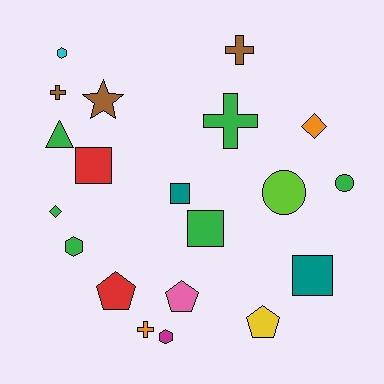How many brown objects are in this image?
There are 3 brown objects.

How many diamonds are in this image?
There are 2 diamonds.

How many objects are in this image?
There are 20 objects.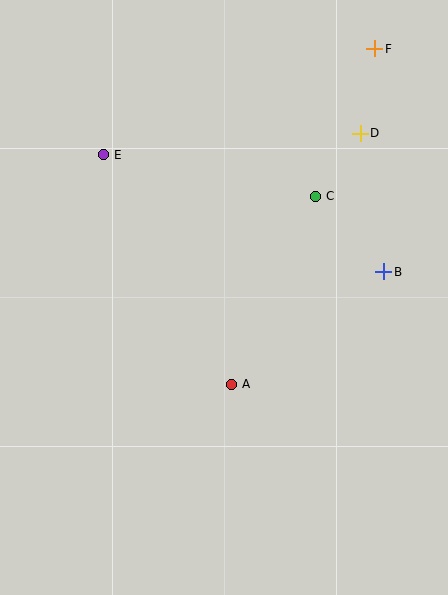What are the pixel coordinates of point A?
Point A is at (232, 384).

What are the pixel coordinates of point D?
Point D is at (360, 133).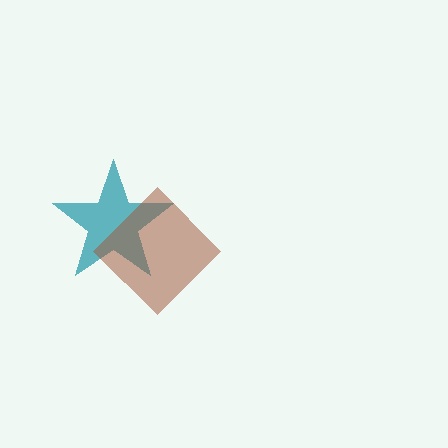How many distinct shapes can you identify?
There are 2 distinct shapes: a teal star, a brown diamond.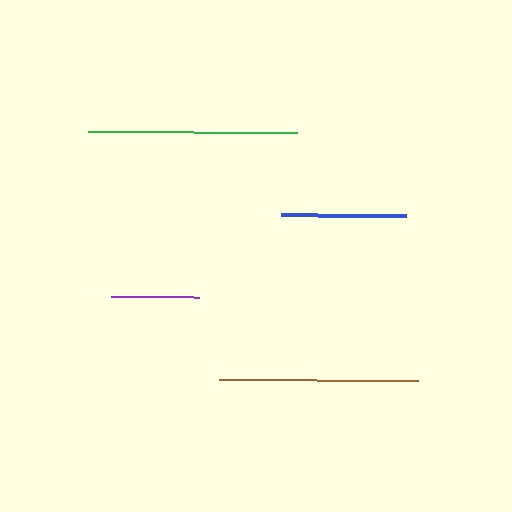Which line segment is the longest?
The green line is the longest at approximately 209 pixels.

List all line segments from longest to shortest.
From longest to shortest: green, brown, blue, purple.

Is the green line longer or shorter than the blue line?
The green line is longer than the blue line.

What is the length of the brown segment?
The brown segment is approximately 198 pixels long.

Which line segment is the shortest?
The purple line is the shortest at approximately 88 pixels.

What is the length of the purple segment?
The purple segment is approximately 88 pixels long.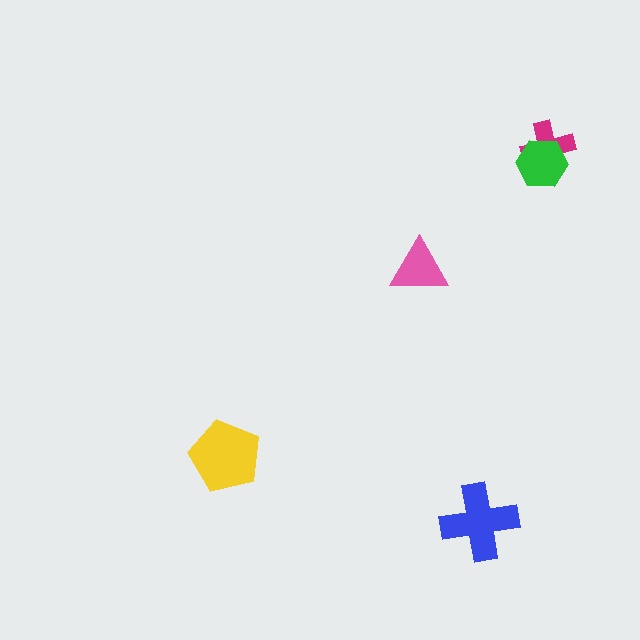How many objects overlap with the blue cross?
0 objects overlap with the blue cross.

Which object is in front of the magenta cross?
The green hexagon is in front of the magenta cross.